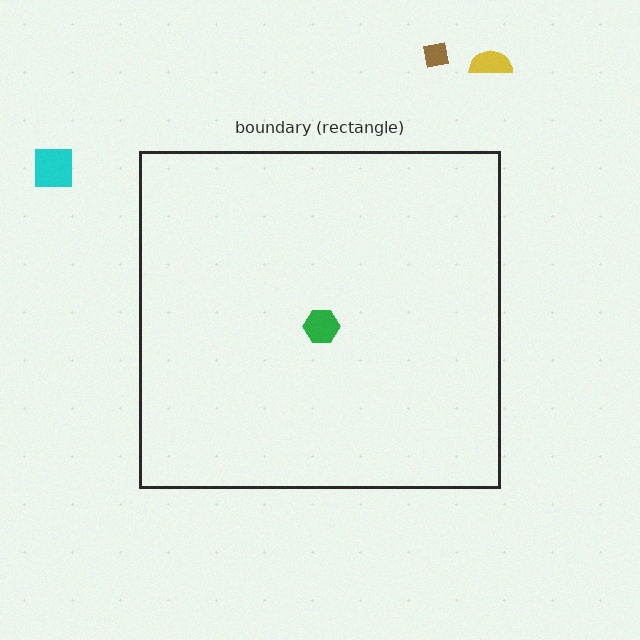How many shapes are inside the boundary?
1 inside, 3 outside.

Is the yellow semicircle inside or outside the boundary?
Outside.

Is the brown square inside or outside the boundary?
Outside.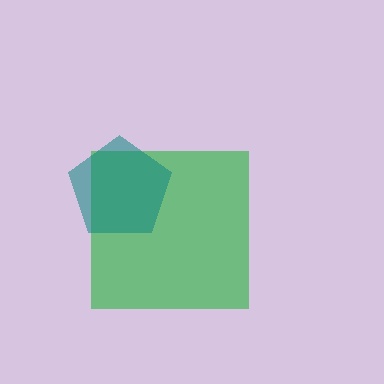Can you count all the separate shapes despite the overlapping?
Yes, there are 2 separate shapes.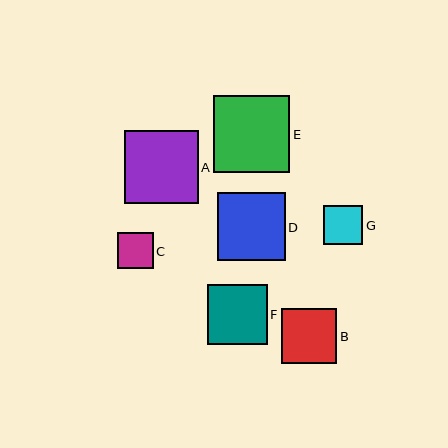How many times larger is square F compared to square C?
Square F is approximately 1.7 times the size of square C.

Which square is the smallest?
Square C is the smallest with a size of approximately 36 pixels.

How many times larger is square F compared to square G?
Square F is approximately 1.5 times the size of square G.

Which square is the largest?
Square E is the largest with a size of approximately 76 pixels.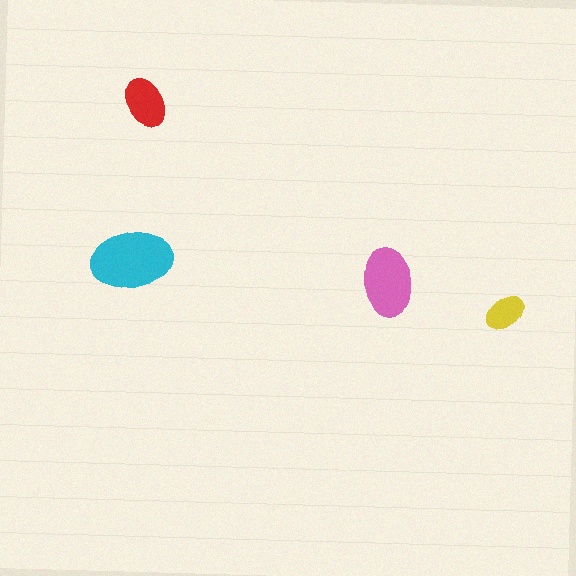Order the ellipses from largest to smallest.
the cyan one, the pink one, the red one, the yellow one.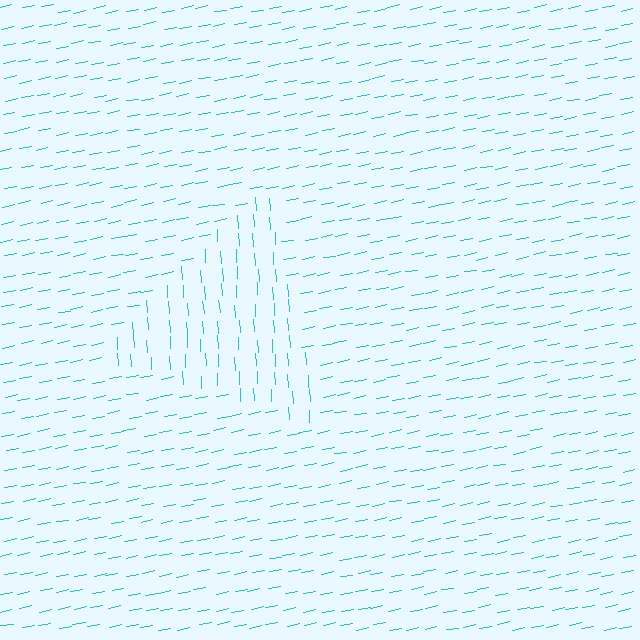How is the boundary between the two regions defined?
The boundary is defined purely by a change in line orientation (approximately 82 degrees difference). All lines are the same color and thickness.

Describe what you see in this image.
The image is filled with small cyan line segments. A triangle region in the image has lines oriented differently from the surrounding lines, creating a visible texture boundary.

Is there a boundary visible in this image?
Yes, there is a texture boundary formed by a change in line orientation.